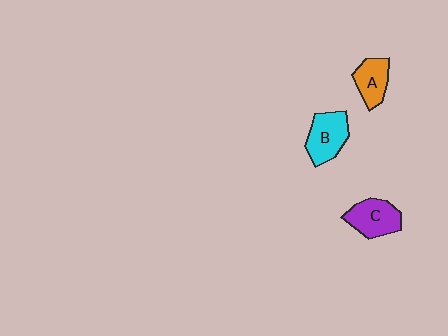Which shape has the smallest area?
Shape A (orange).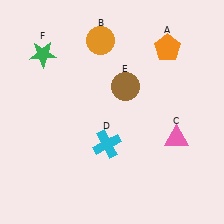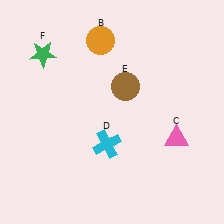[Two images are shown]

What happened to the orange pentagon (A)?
The orange pentagon (A) was removed in Image 2. It was in the top-right area of Image 1.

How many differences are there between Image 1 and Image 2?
There is 1 difference between the two images.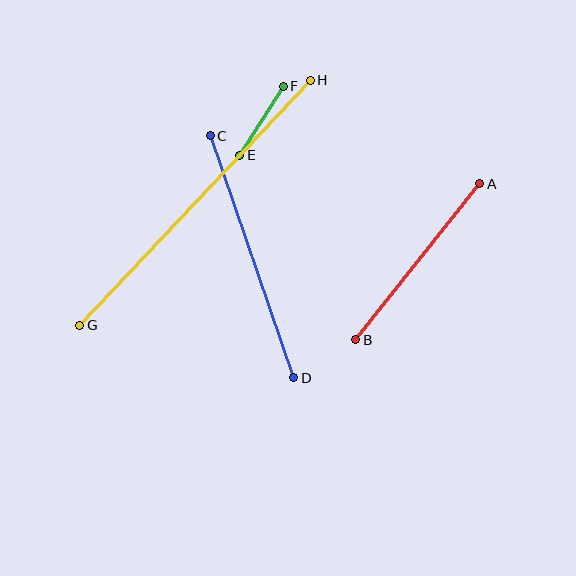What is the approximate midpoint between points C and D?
The midpoint is at approximately (252, 257) pixels.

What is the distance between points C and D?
The distance is approximately 256 pixels.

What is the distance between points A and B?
The distance is approximately 199 pixels.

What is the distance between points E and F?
The distance is approximately 82 pixels.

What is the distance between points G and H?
The distance is approximately 336 pixels.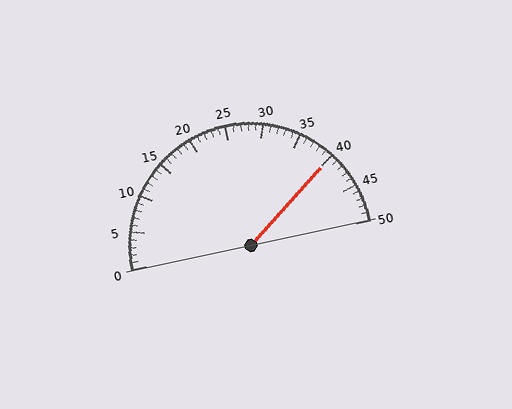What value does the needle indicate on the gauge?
The needle indicates approximately 40.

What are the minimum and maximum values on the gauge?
The gauge ranges from 0 to 50.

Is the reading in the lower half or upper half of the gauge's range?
The reading is in the upper half of the range (0 to 50).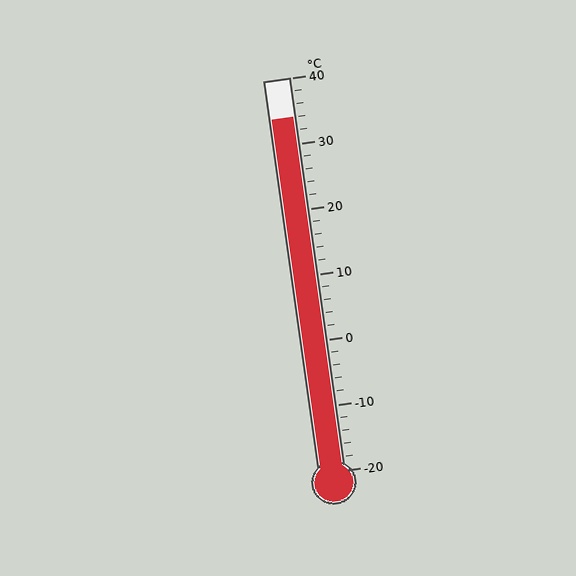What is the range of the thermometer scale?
The thermometer scale ranges from -20°C to 40°C.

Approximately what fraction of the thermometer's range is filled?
The thermometer is filled to approximately 90% of its range.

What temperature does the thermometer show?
The thermometer shows approximately 34°C.